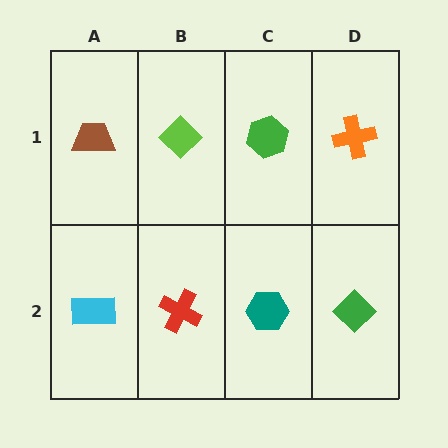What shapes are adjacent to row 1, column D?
A green diamond (row 2, column D), a green hexagon (row 1, column C).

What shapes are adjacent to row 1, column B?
A red cross (row 2, column B), a brown trapezoid (row 1, column A), a green hexagon (row 1, column C).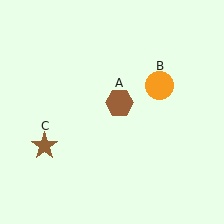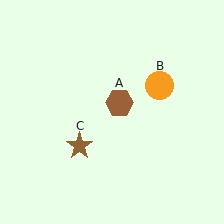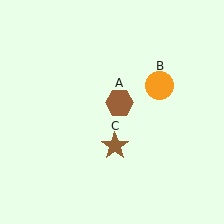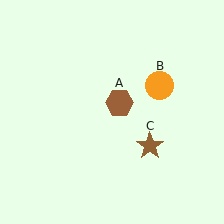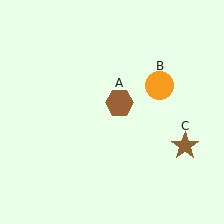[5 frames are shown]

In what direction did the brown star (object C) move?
The brown star (object C) moved right.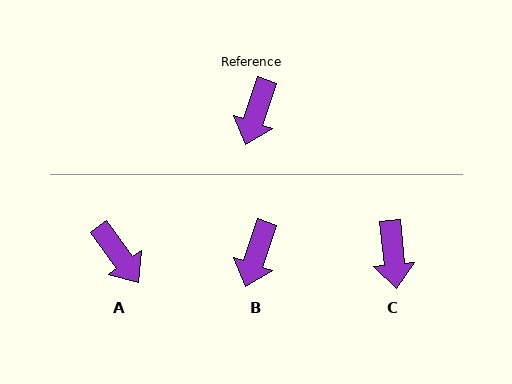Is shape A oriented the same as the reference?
No, it is off by about 54 degrees.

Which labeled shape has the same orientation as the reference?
B.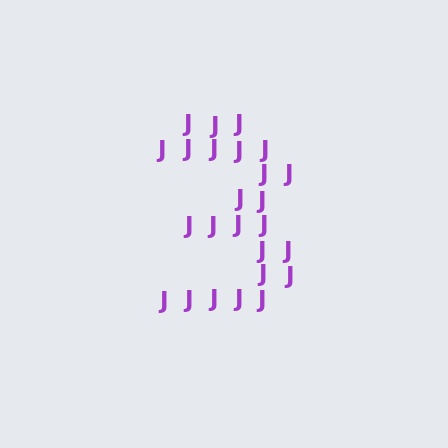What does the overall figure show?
The overall figure shows the digit 3.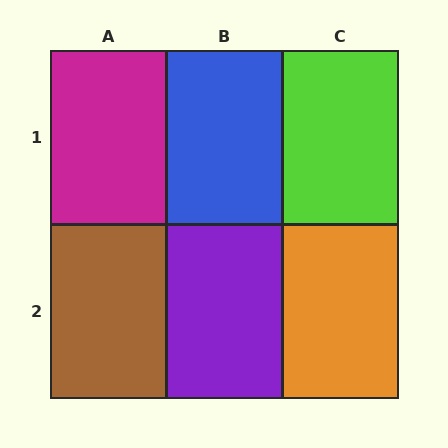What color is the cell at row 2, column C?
Orange.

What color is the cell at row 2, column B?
Purple.